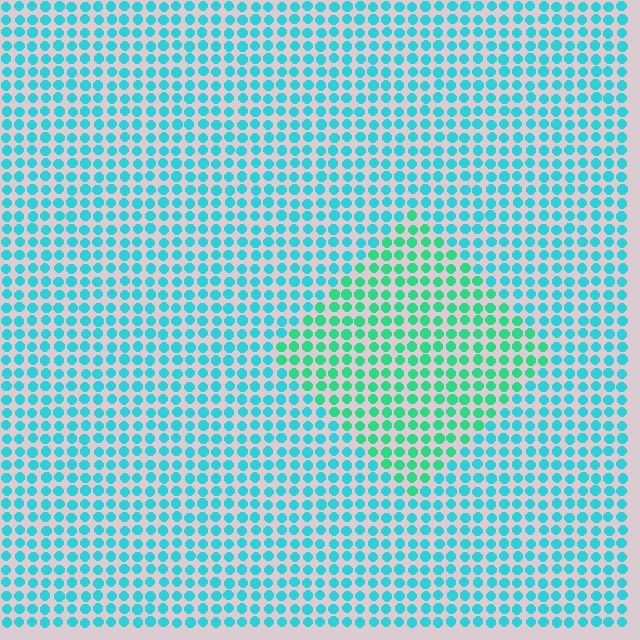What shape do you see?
I see a diamond.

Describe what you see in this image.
The image is filled with small cyan elements in a uniform arrangement. A diamond-shaped region is visible where the elements are tinted to a slightly different hue, forming a subtle color boundary.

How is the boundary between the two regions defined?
The boundary is defined purely by a slight shift in hue (about 32 degrees). Spacing, size, and orientation are identical on both sides.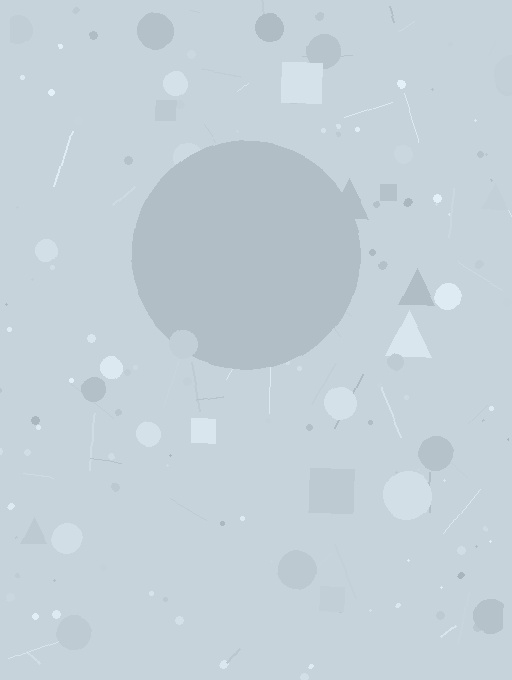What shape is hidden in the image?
A circle is hidden in the image.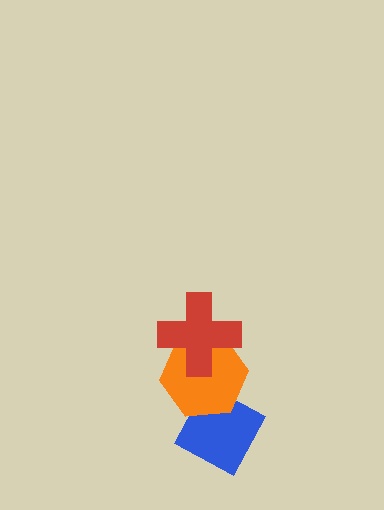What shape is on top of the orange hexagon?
The red cross is on top of the orange hexagon.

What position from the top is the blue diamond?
The blue diamond is 3rd from the top.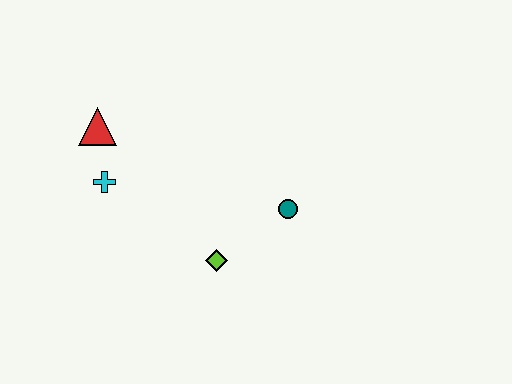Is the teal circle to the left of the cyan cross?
No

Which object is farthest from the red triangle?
The teal circle is farthest from the red triangle.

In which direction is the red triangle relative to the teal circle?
The red triangle is to the left of the teal circle.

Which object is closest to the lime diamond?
The teal circle is closest to the lime diamond.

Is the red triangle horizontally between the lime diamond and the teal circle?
No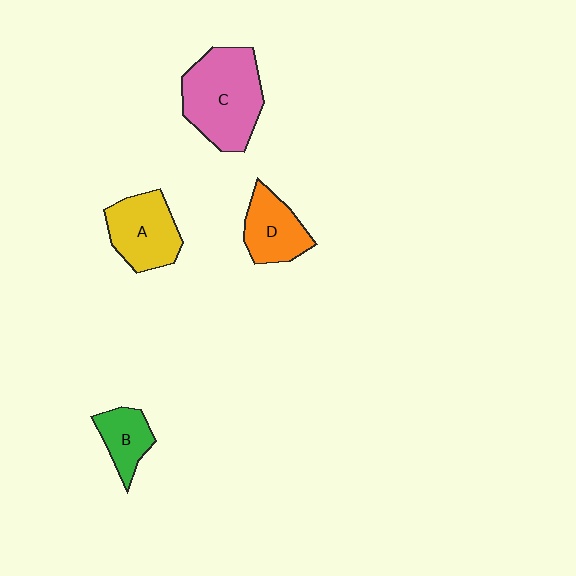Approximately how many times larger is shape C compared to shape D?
Approximately 1.8 times.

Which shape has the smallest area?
Shape B (green).